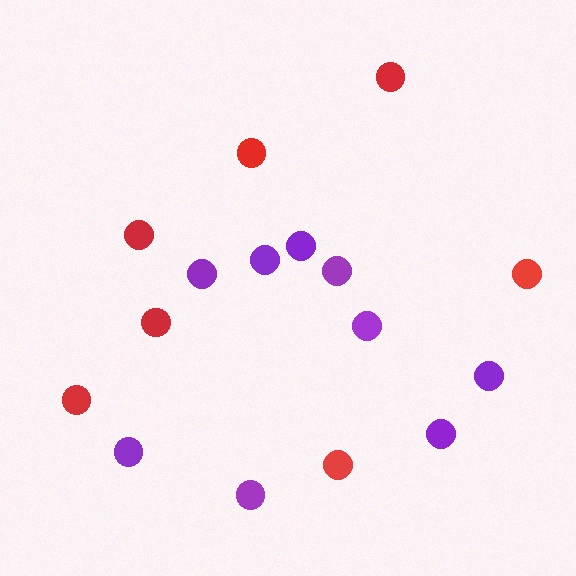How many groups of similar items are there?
There are 2 groups: one group of purple circles (9) and one group of red circles (7).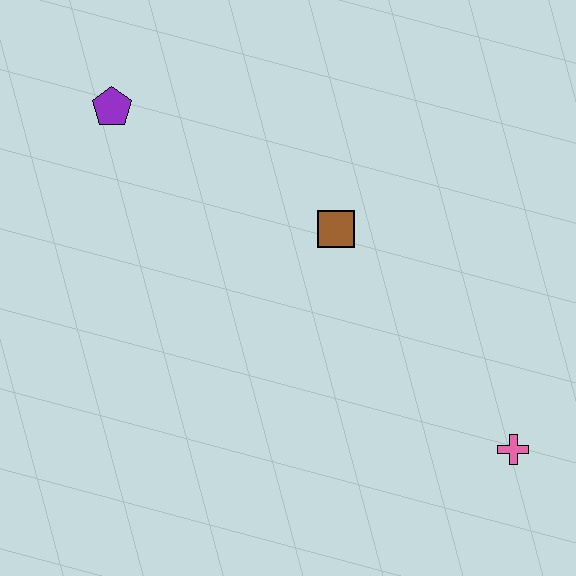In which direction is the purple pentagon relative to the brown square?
The purple pentagon is to the left of the brown square.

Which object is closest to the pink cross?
The brown square is closest to the pink cross.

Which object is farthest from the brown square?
The pink cross is farthest from the brown square.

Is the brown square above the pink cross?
Yes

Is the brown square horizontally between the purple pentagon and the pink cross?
Yes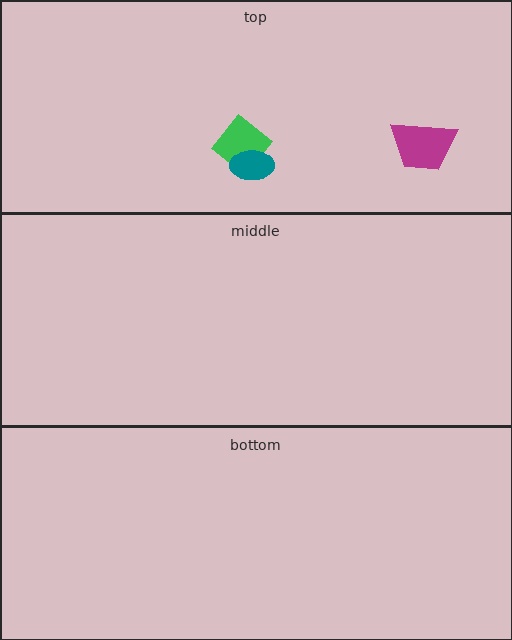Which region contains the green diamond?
The top region.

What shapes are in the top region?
The green diamond, the teal ellipse, the magenta trapezoid.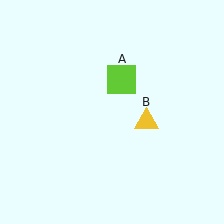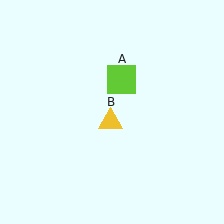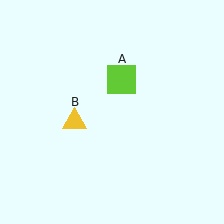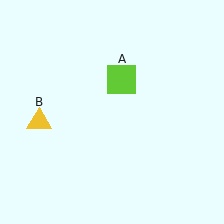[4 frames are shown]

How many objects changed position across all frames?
1 object changed position: yellow triangle (object B).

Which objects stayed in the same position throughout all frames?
Lime square (object A) remained stationary.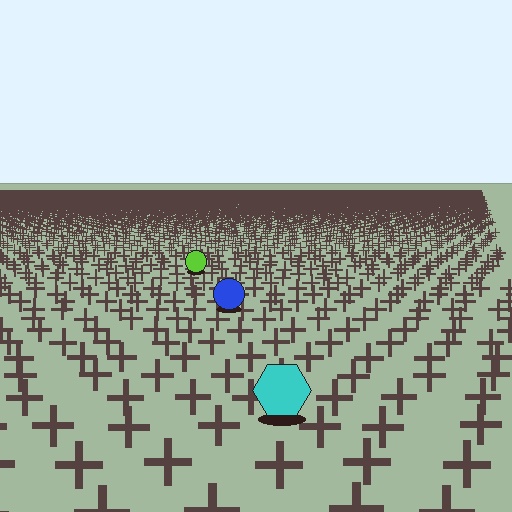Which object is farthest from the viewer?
The lime circle is farthest from the viewer. It appears smaller and the ground texture around it is denser.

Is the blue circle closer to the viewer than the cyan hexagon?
No. The cyan hexagon is closer — you can tell from the texture gradient: the ground texture is coarser near it.